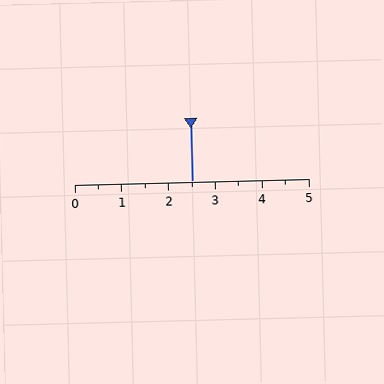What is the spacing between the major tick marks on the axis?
The major ticks are spaced 1 apart.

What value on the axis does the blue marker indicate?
The marker indicates approximately 2.5.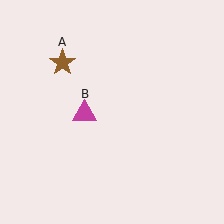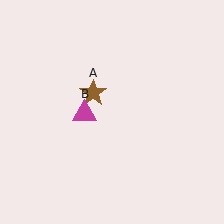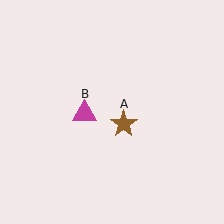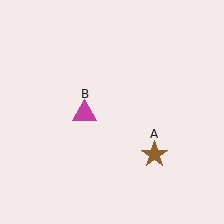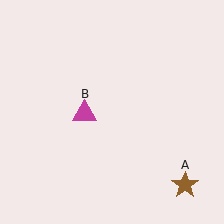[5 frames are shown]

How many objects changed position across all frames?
1 object changed position: brown star (object A).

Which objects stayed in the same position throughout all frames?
Magenta triangle (object B) remained stationary.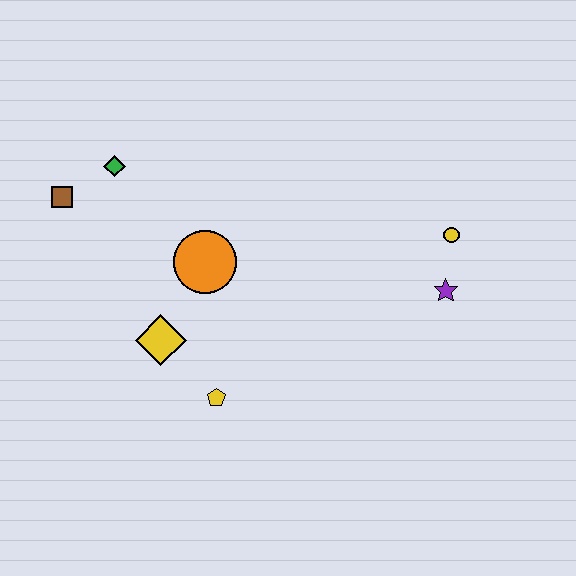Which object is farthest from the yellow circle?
The brown square is farthest from the yellow circle.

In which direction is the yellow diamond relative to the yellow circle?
The yellow diamond is to the left of the yellow circle.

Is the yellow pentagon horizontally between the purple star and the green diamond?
Yes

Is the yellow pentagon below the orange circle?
Yes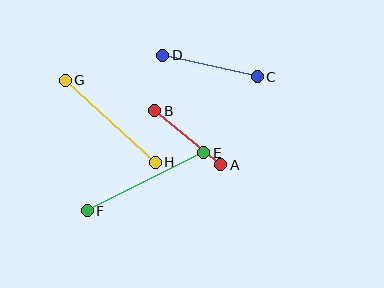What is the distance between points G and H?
The distance is approximately 122 pixels.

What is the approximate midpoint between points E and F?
The midpoint is at approximately (146, 182) pixels.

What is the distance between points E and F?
The distance is approximately 130 pixels.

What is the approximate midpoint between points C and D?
The midpoint is at approximately (210, 66) pixels.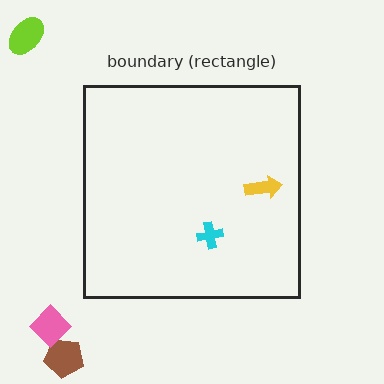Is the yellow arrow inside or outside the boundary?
Inside.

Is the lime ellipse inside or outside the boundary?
Outside.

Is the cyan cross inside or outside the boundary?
Inside.